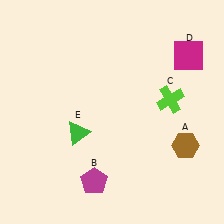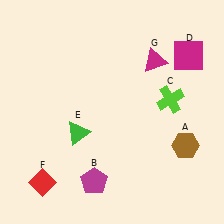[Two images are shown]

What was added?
A red diamond (F), a magenta triangle (G) were added in Image 2.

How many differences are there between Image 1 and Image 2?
There are 2 differences between the two images.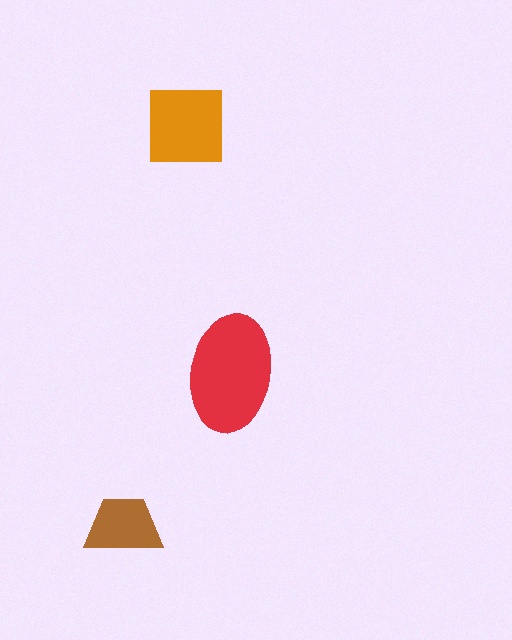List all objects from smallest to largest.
The brown trapezoid, the orange square, the red ellipse.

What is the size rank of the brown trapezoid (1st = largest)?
3rd.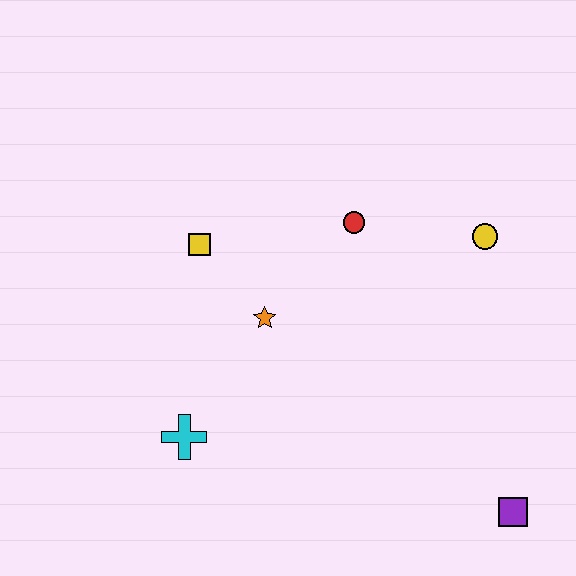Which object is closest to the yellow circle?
The red circle is closest to the yellow circle.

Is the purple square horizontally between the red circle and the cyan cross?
No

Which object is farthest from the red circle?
The purple square is farthest from the red circle.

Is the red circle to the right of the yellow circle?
No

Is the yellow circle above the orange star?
Yes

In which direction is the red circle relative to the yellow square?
The red circle is to the right of the yellow square.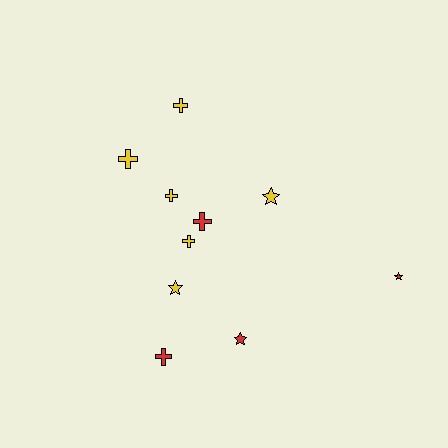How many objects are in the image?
There are 10 objects.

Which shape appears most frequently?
Cross, with 6 objects.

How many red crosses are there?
There are 2 red crosses.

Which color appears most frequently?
Yellow, with 6 objects.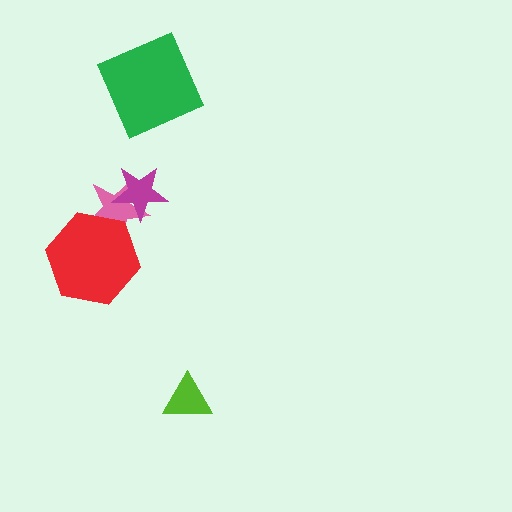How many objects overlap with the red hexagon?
1 object overlaps with the red hexagon.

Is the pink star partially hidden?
Yes, it is partially covered by another shape.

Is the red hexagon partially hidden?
No, no other shape covers it.